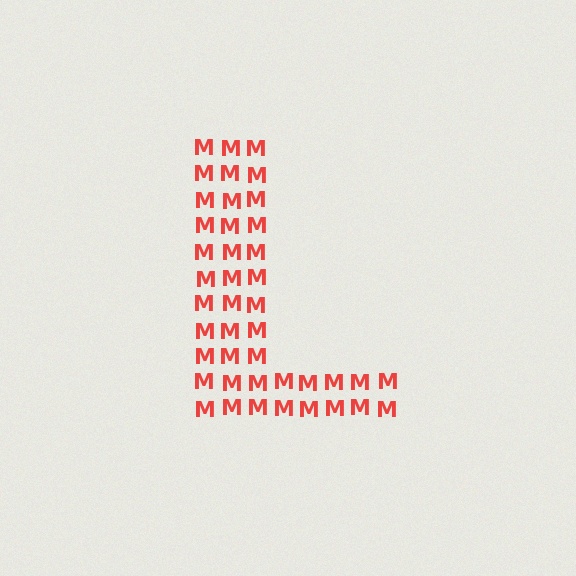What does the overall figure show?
The overall figure shows the letter L.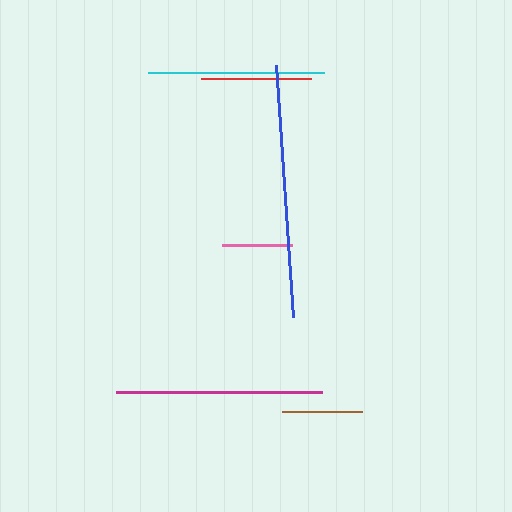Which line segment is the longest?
The blue line is the longest at approximately 252 pixels.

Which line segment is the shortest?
The pink line is the shortest at approximately 70 pixels.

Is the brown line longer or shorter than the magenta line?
The magenta line is longer than the brown line.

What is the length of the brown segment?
The brown segment is approximately 80 pixels long.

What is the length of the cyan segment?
The cyan segment is approximately 177 pixels long.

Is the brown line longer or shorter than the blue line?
The blue line is longer than the brown line.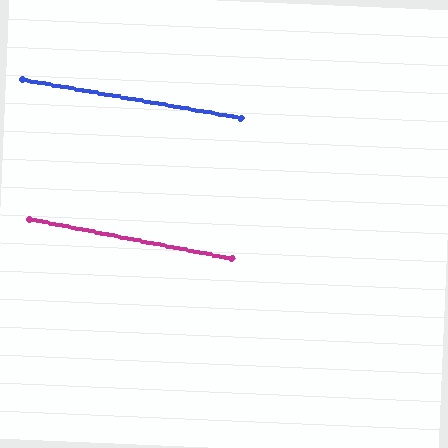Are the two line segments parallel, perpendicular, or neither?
Parallel — their directions differ by only 1.5°.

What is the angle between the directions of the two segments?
Approximately 1 degree.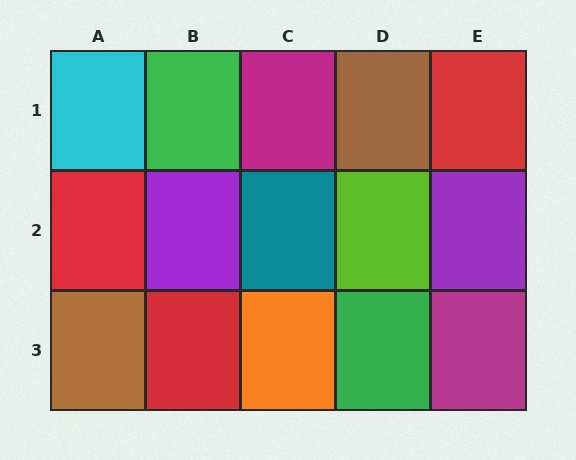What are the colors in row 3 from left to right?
Brown, red, orange, green, magenta.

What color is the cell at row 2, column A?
Red.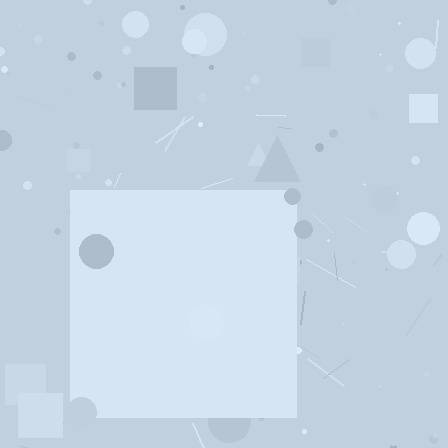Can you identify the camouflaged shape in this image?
The camouflaged shape is a square.